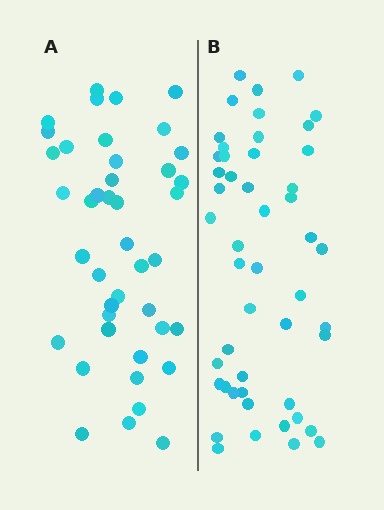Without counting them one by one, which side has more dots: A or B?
Region B (the right region) has more dots.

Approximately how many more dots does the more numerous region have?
Region B has roughly 8 or so more dots than region A.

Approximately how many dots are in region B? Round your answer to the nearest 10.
About 50 dots. (The exact count is 49, which rounds to 50.)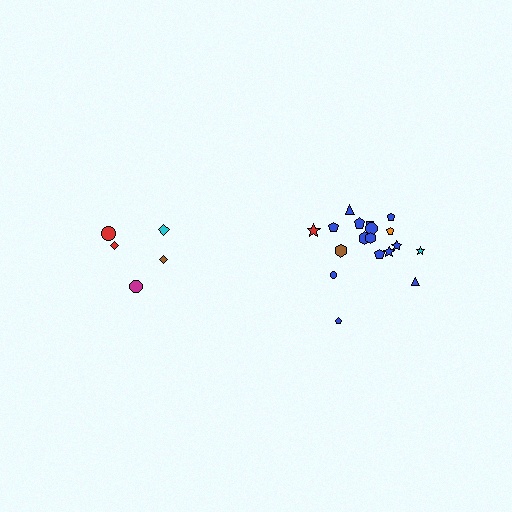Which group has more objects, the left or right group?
The right group.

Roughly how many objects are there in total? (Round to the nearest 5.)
Roughly 25 objects in total.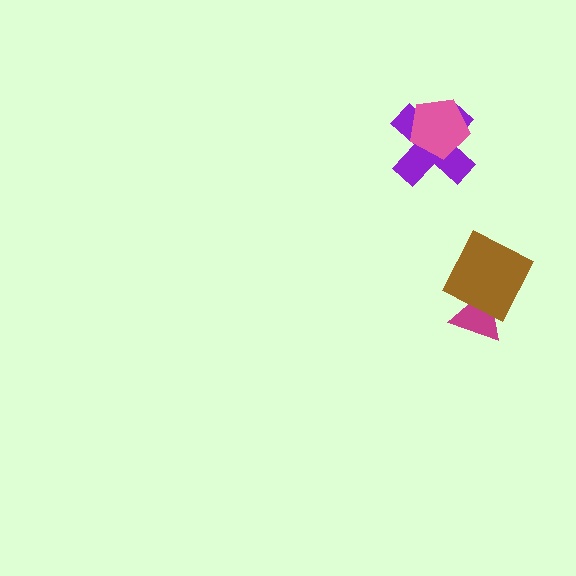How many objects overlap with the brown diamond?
1 object overlaps with the brown diamond.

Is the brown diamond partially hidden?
No, no other shape covers it.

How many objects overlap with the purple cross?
1 object overlaps with the purple cross.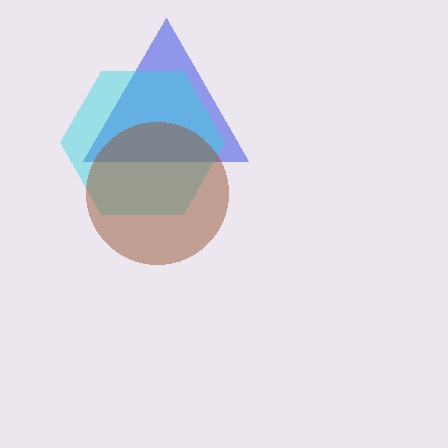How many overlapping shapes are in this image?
There are 3 overlapping shapes in the image.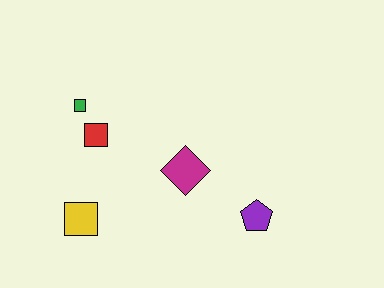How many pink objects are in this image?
There are no pink objects.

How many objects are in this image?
There are 5 objects.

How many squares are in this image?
There are 3 squares.